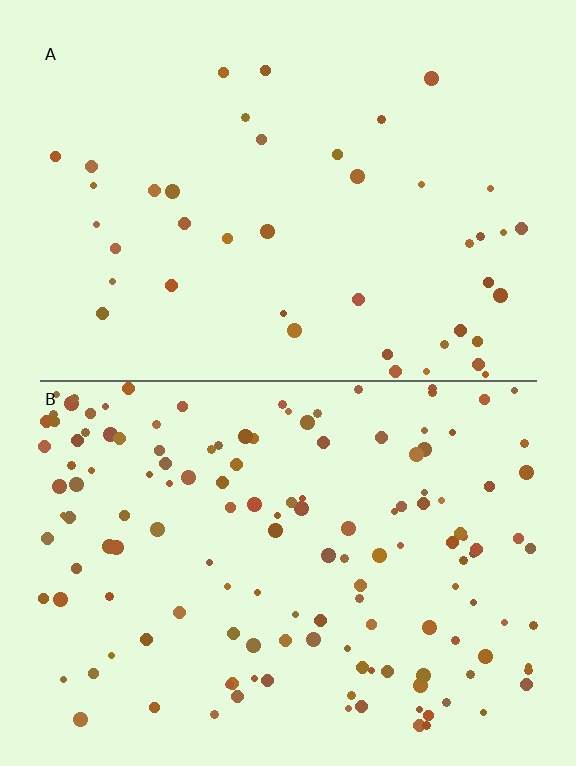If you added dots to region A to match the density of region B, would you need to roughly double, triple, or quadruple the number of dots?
Approximately triple.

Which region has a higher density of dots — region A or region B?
B (the bottom).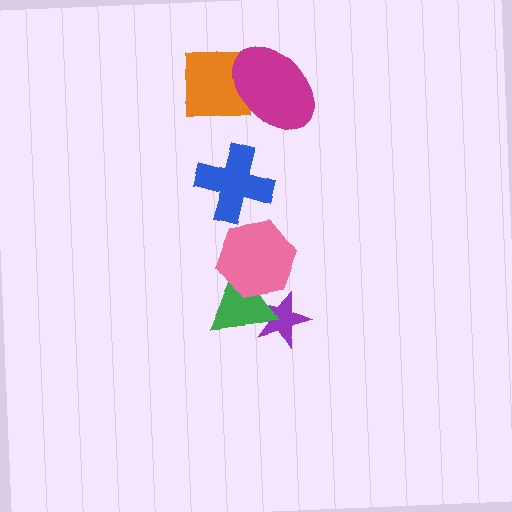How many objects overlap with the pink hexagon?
1 object overlaps with the pink hexagon.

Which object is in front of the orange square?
The magenta ellipse is in front of the orange square.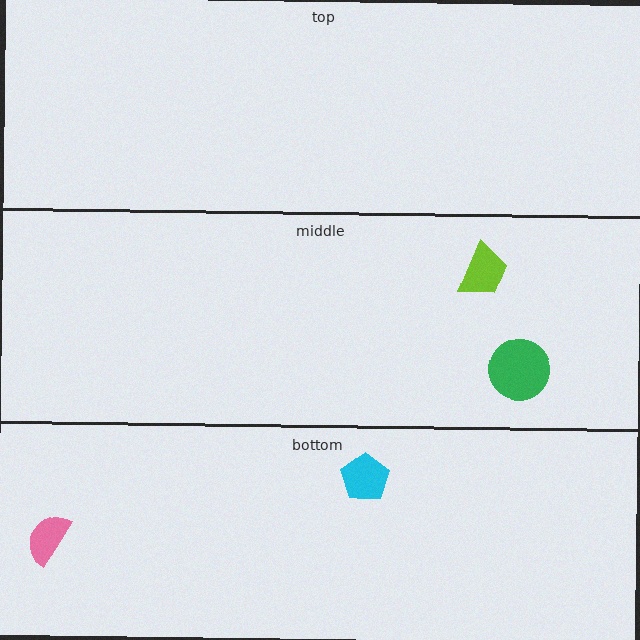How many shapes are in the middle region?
2.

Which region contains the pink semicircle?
The bottom region.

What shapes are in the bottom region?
The pink semicircle, the cyan pentagon.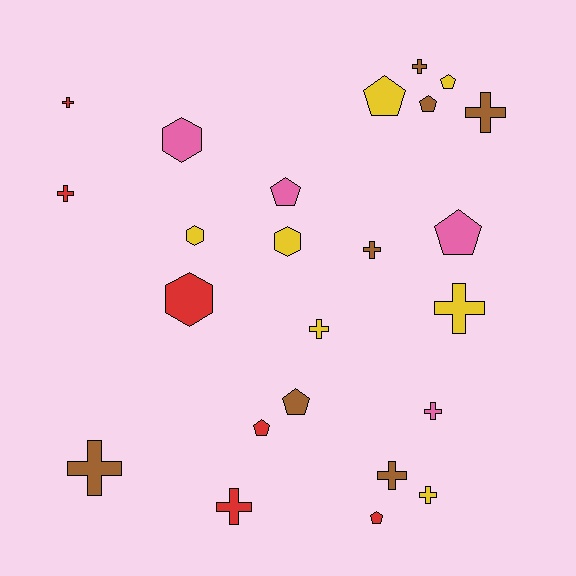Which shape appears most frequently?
Cross, with 12 objects.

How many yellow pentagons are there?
There are 2 yellow pentagons.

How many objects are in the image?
There are 24 objects.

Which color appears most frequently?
Brown, with 7 objects.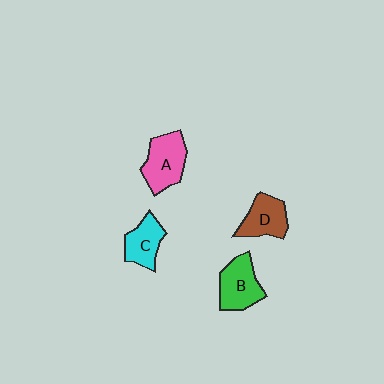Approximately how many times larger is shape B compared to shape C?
Approximately 1.2 times.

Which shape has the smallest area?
Shape C (cyan).